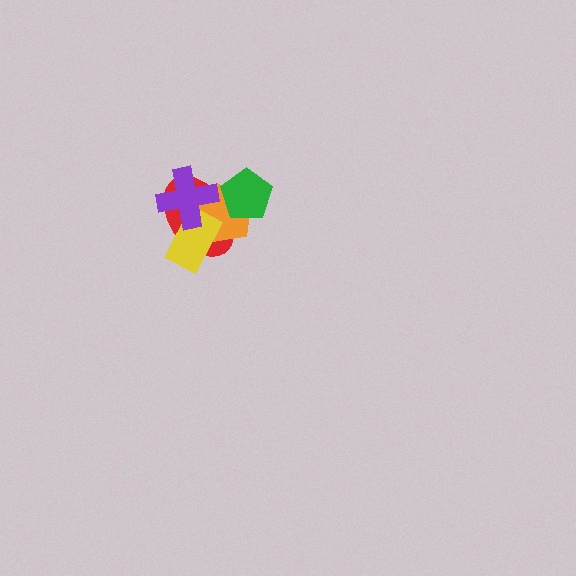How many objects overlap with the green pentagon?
2 objects overlap with the green pentagon.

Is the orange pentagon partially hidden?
Yes, it is partially covered by another shape.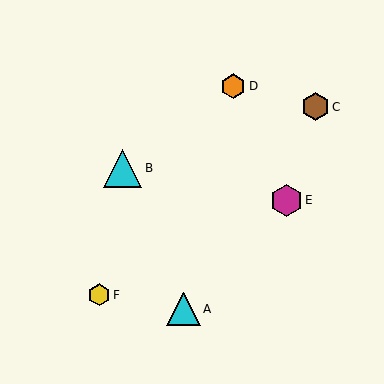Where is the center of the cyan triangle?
The center of the cyan triangle is at (183, 309).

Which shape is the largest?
The cyan triangle (labeled B) is the largest.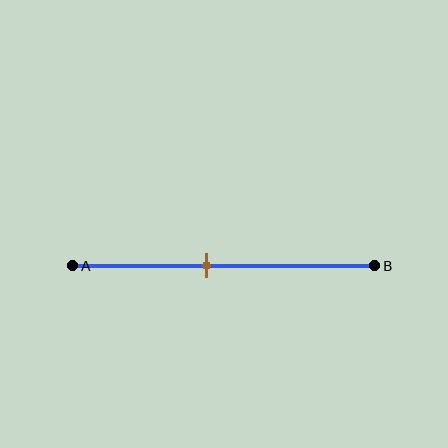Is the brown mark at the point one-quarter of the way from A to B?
No, the mark is at about 45% from A, not at the 25% one-quarter point.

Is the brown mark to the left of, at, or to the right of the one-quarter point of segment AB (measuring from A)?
The brown mark is to the right of the one-quarter point of segment AB.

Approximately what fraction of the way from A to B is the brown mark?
The brown mark is approximately 45% of the way from A to B.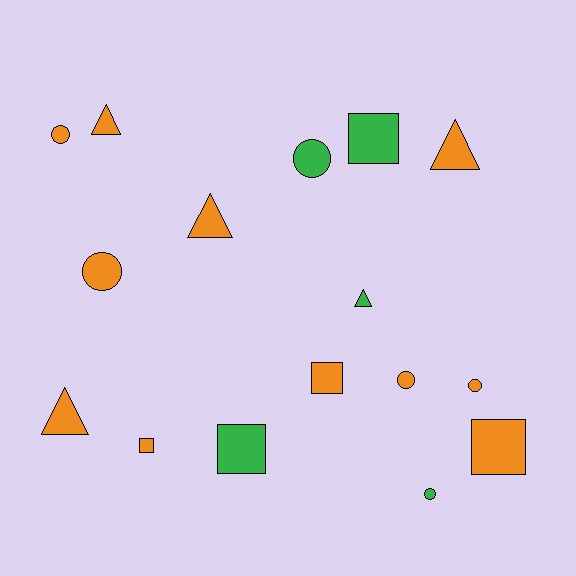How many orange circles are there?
There are 4 orange circles.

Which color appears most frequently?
Orange, with 11 objects.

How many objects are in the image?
There are 16 objects.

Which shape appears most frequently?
Circle, with 6 objects.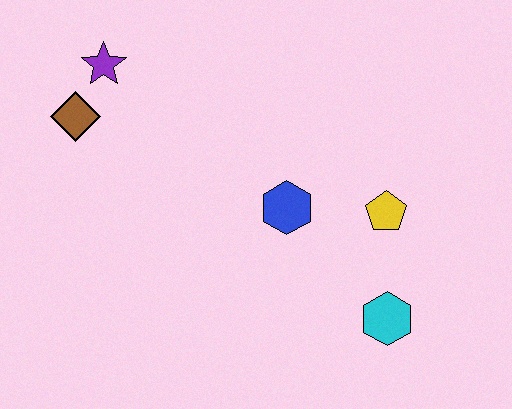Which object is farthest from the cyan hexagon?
The purple star is farthest from the cyan hexagon.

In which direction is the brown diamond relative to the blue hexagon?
The brown diamond is to the left of the blue hexagon.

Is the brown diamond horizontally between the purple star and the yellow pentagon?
No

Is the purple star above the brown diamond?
Yes